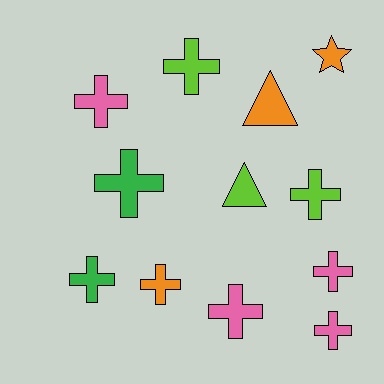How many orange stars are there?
There is 1 orange star.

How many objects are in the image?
There are 12 objects.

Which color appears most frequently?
Pink, with 4 objects.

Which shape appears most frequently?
Cross, with 9 objects.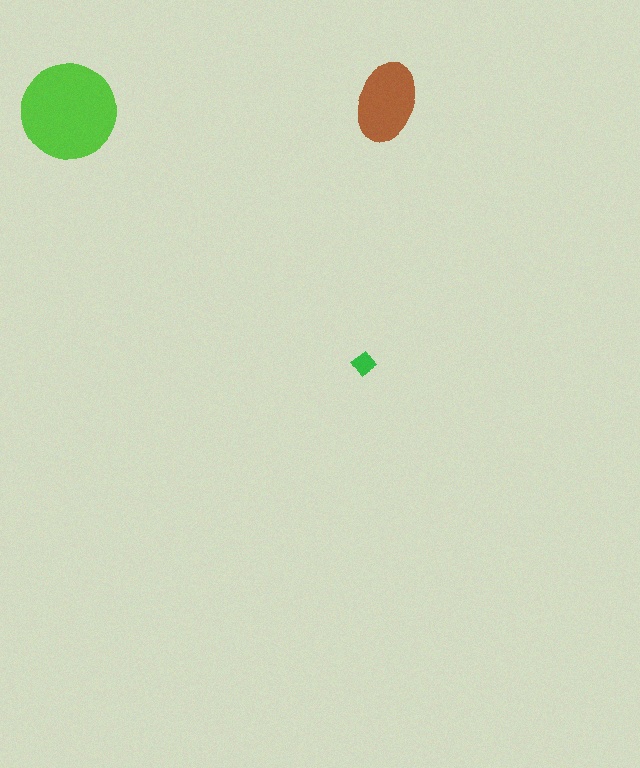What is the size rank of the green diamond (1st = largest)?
3rd.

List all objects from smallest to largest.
The green diamond, the brown ellipse, the lime circle.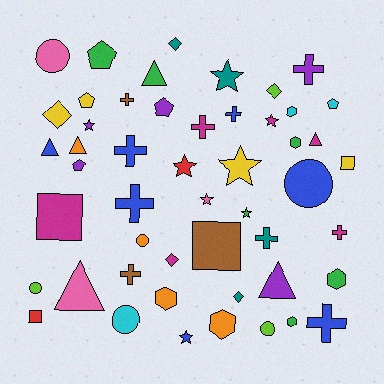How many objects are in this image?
There are 50 objects.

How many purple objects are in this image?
There are 5 purple objects.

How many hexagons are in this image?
There are 6 hexagons.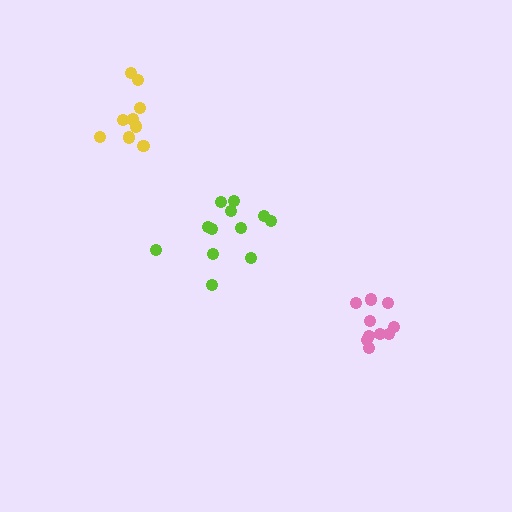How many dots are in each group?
Group 1: 10 dots, Group 2: 10 dots, Group 3: 12 dots (32 total).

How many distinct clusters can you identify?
There are 3 distinct clusters.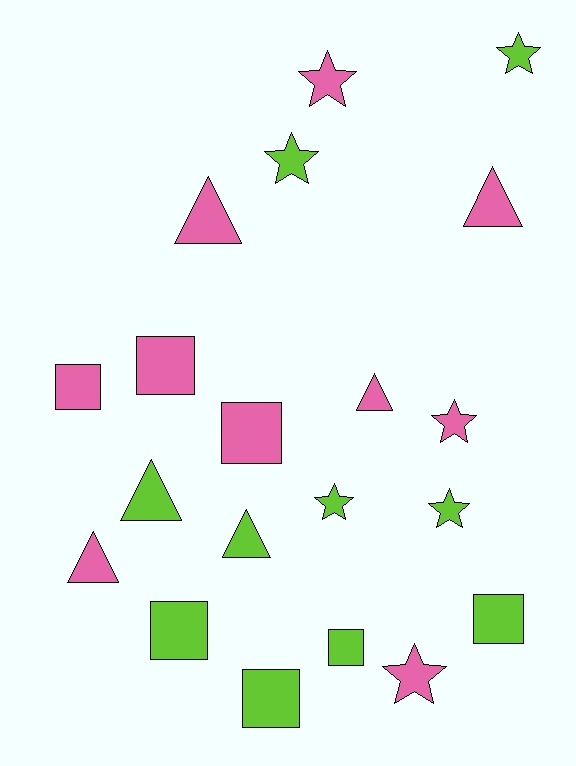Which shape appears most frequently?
Star, with 7 objects.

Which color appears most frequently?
Lime, with 10 objects.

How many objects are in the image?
There are 20 objects.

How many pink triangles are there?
There are 4 pink triangles.